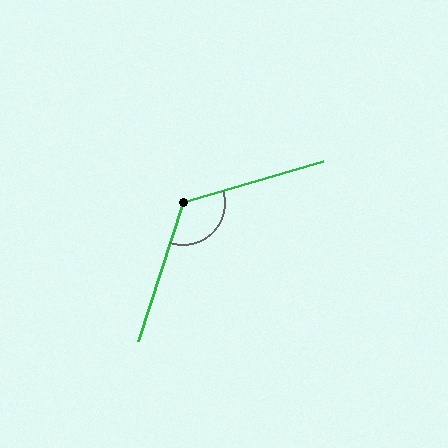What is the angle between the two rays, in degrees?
Approximately 124 degrees.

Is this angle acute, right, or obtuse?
It is obtuse.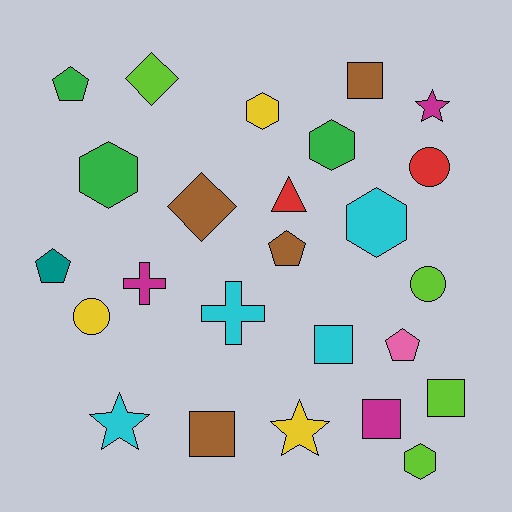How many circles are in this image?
There are 3 circles.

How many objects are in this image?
There are 25 objects.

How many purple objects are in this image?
There are no purple objects.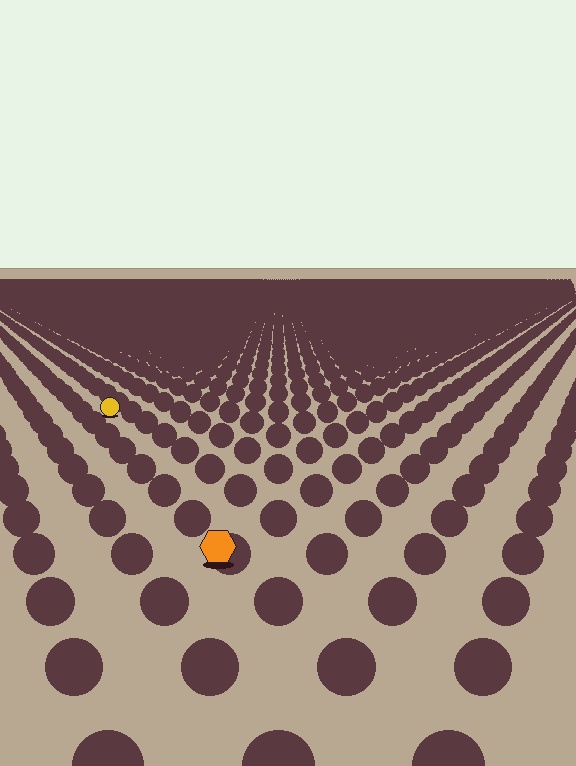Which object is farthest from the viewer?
The yellow circle is farthest from the viewer. It appears smaller and the ground texture around it is denser.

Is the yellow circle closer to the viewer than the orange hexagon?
No. The orange hexagon is closer — you can tell from the texture gradient: the ground texture is coarser near it.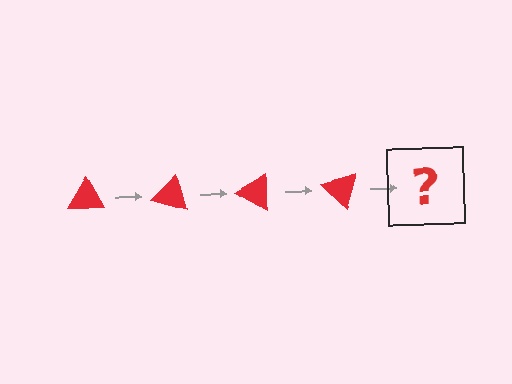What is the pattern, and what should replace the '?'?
The pattern is that the triangle rotates 15 degrees each step. The '?' should be a red triangle rotated 60 degrees.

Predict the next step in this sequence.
The next step is a red triangle rotated 60 degrees.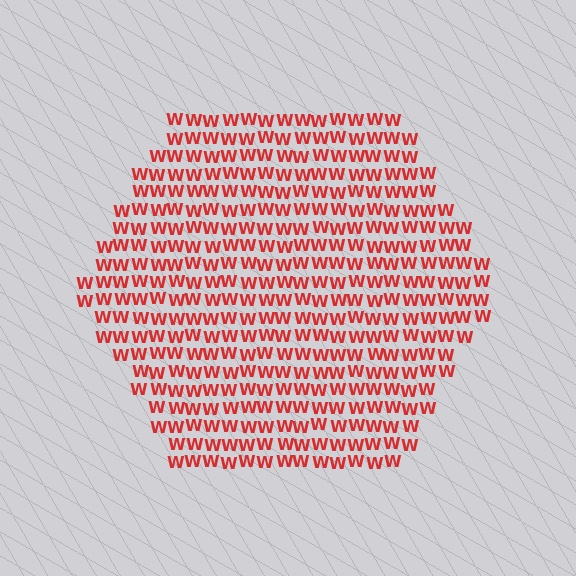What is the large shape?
The large shape is a hexagon.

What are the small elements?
The small elements are letter W's.